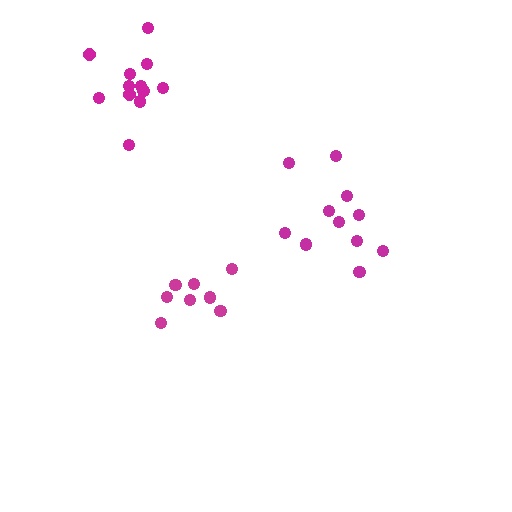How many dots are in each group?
Group 1: 8 dots, Group 2: 11 dots, Group 3: 12 dots (31 total).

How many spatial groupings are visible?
There are 3 spatial groupings.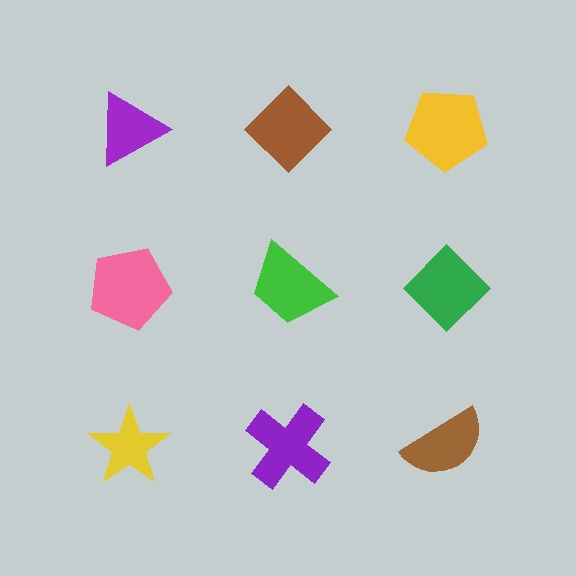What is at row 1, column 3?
A yellow pentagon.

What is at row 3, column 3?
A brown semicircle.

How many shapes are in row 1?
3 shapes.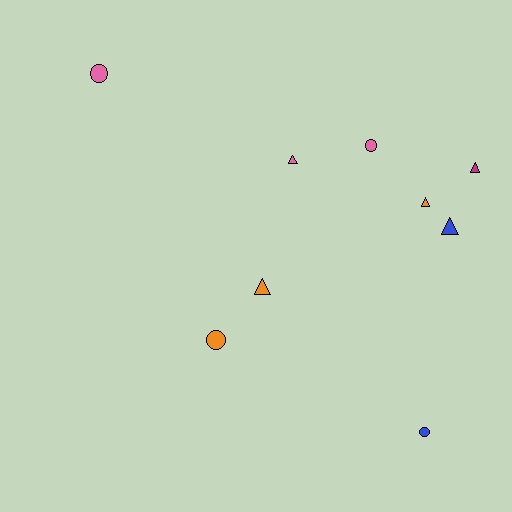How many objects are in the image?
There are 9 objects.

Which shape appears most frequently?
Triangle, with 5 objects.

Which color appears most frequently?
Pink, with 3 objects.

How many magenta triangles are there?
There is 1 magenta triangle.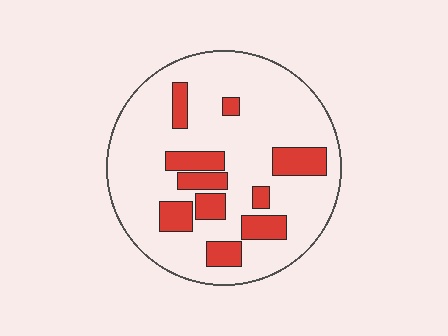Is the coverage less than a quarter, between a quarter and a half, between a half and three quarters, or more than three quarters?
Less than a quarter.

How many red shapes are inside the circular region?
10.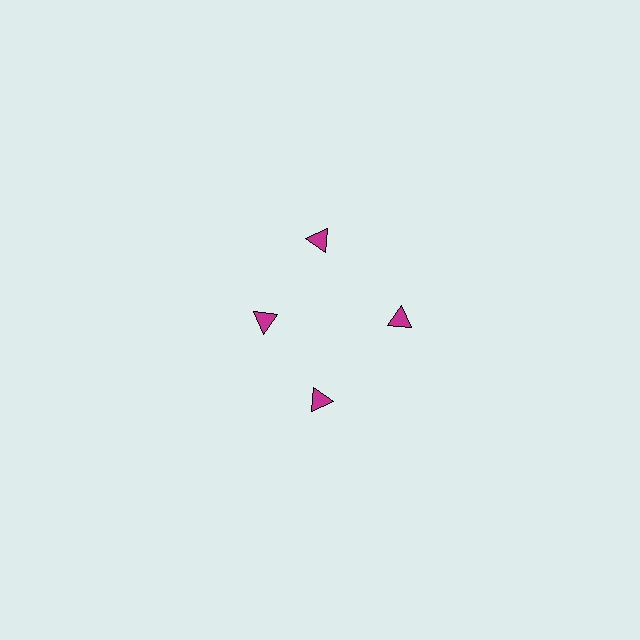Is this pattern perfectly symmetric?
No. The 4 magenta triangles are arranged in a ring, but one element near the 9 o'clock position is pulled inward toward the center, breaking the 4-fold rotational symmetry.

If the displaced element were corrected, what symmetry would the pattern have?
It would have 4-fold rotational symmetry — the pattern would map onto itself every 90 degrees.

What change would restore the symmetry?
The symmetry would be restored by moving it outward, back onto the ring so that all 4 triangles sit at equal angles and equal distance from the center.